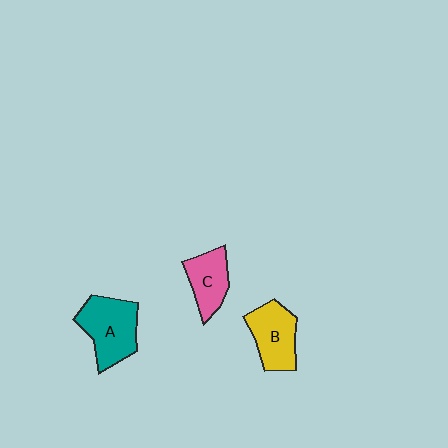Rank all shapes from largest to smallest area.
From largest to smallest: A (teal), B (yellow), C (pink).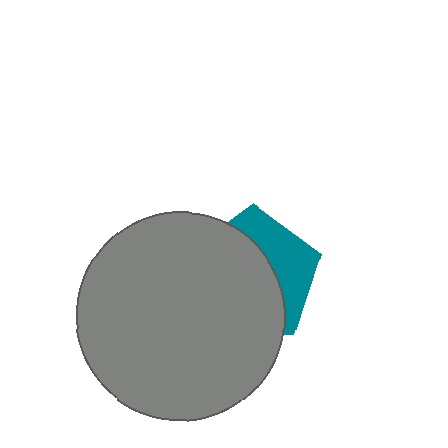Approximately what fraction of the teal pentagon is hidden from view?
Roughly 65% of the teal pentagon is hidden behind the gray circle.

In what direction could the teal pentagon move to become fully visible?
The teal pentagon could move right. That would shift it out from behind the gray circle entirely.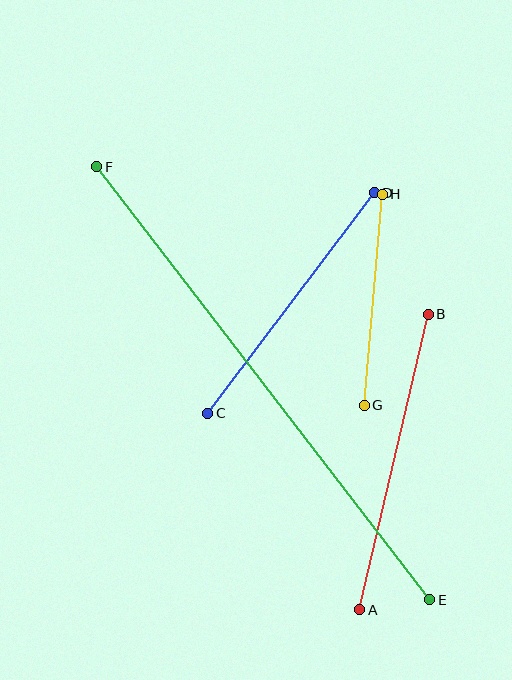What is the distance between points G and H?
The distance is approximately 212 pixels.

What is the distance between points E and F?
The distance is approximately 546 pixels.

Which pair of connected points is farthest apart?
Points E and F are farthest apart.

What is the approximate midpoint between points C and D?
The midpoint is at approximately (291, 303) pixels.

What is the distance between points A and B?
The distance is approximately 303 pixels.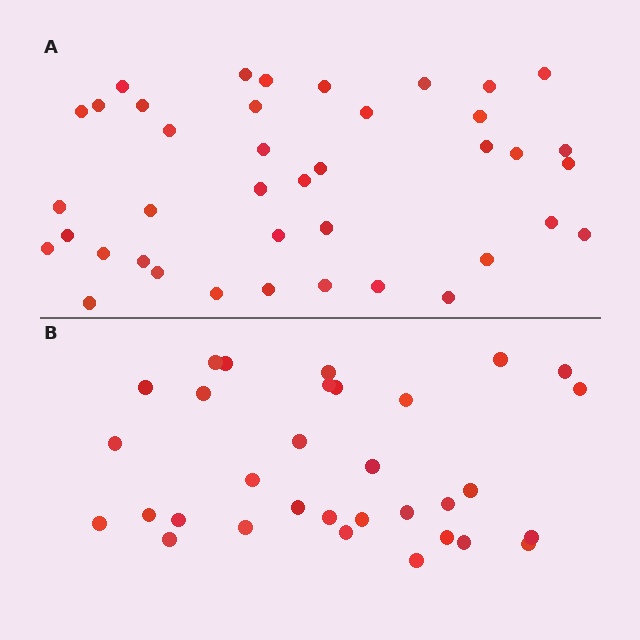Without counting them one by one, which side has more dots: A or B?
Region A (the top region) has more dots.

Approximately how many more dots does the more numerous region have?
Region A has roughly 8 or so more dots than region B.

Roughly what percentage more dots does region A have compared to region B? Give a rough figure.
About 25% more.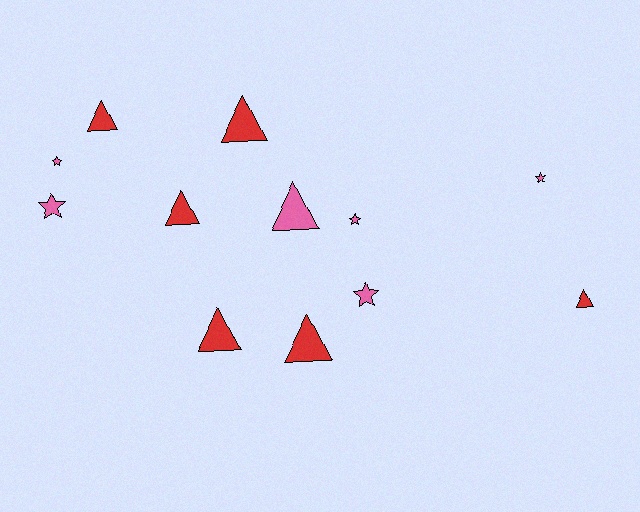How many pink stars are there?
There are 5 pink stars.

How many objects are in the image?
There are 12 objects.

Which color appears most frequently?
Pink, with 6 objects.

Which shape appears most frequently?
Triangle, with 7 objects.